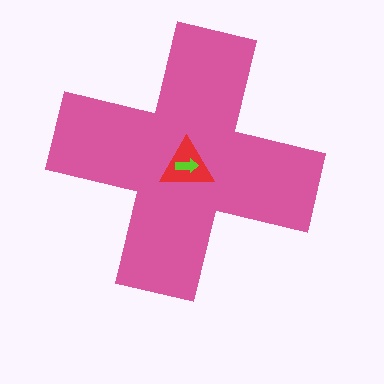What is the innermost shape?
The lime arrow.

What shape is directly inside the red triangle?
The lime arrow.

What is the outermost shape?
The pink cross.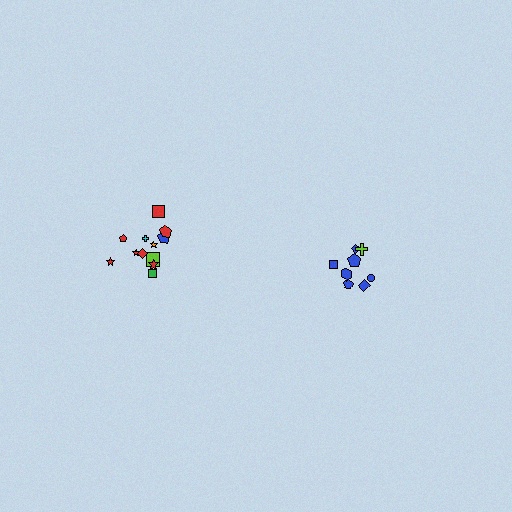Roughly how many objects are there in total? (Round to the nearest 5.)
Roughly 20 objects in total.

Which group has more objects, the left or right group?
The left group.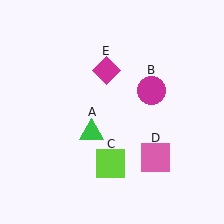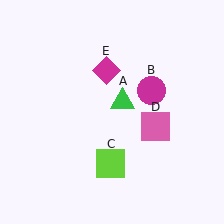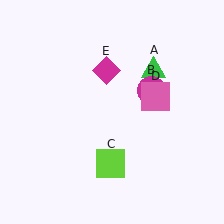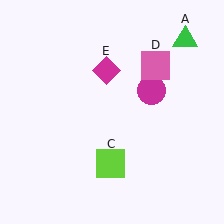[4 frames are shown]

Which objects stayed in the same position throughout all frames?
Magenta circle (object B) and lime square (object C) and magenta diamond (object E) remained stationary.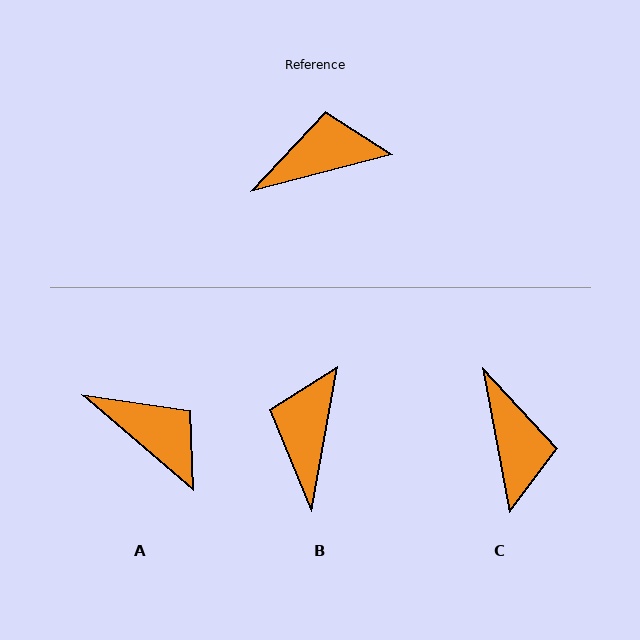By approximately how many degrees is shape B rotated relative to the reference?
Approximately 65 degrees counter-clockwise.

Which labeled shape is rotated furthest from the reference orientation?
C, about 94 degrees away.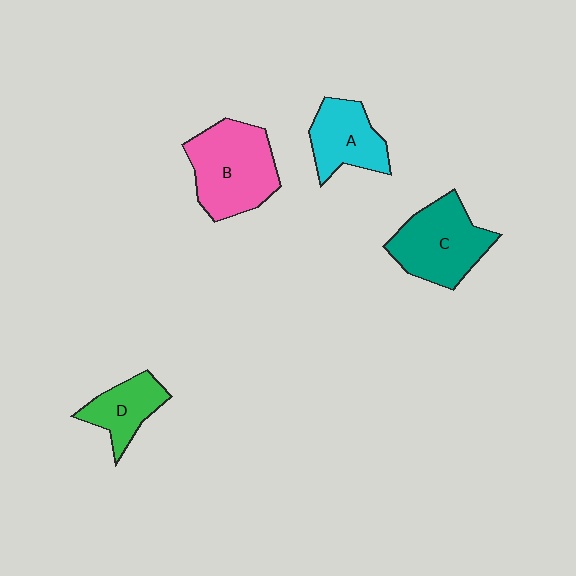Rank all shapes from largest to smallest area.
From largest to smallest: B (pink), C (teal), A (cyan), D (green).